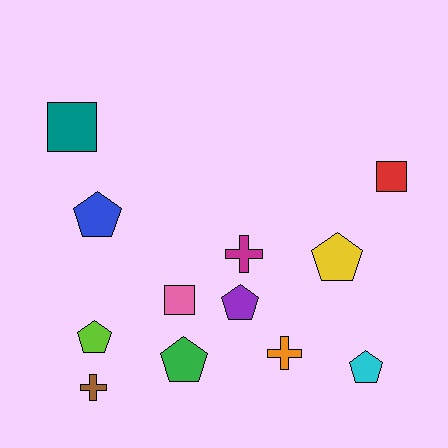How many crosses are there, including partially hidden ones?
There are 3 crosses.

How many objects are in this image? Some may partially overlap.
There are 12 objects.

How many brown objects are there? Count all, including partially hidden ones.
There is 1 brown object.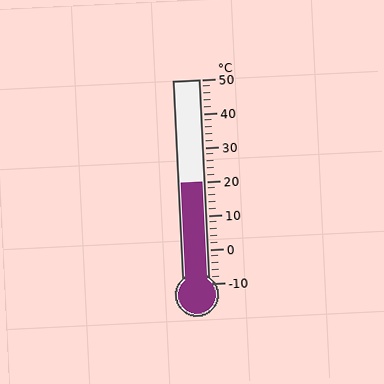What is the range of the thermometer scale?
The thermometer scale ranges from -10°C to 50°C.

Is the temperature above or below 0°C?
The temperature is above 0°C.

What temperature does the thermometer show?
The thermometer shows approximately 20°C.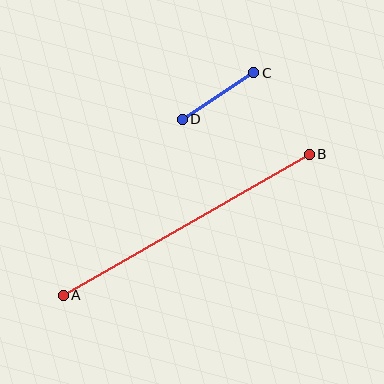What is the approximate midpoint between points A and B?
The midpoint is at approximately (186, 225) pixels.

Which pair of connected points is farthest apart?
Points A and B are farthest apart.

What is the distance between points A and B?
The distance is approximately 283 pixels.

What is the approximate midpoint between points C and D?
The midpoint is at approximately (218, 96) pixels.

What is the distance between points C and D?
The distance is approximately 86 pixels.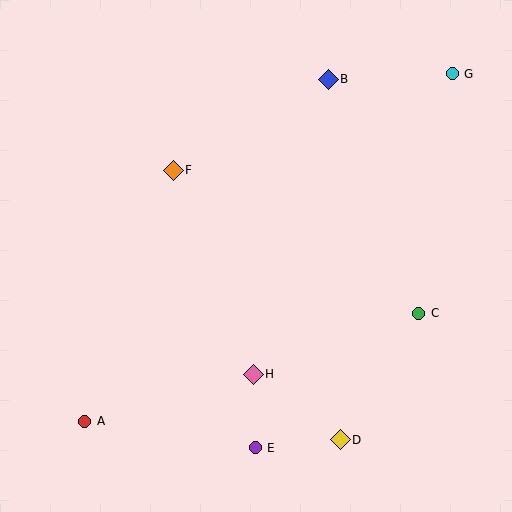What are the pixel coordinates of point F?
Point F is at (173, 170).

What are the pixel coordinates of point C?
Point C is at (419, 313).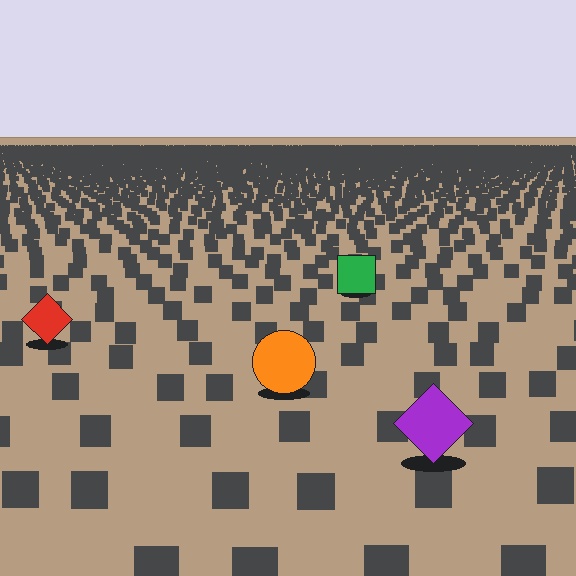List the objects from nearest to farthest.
From nearest to farthest: the purple diamond, the orange circle, the red diamond, the green square.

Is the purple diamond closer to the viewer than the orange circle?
Yes. The purple diamond is closer — you can tell from the texture gradient: the ground texture is coarser near it.